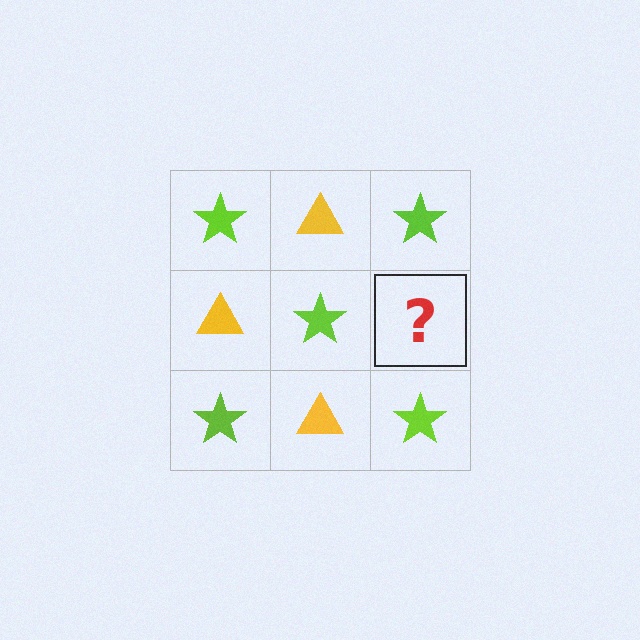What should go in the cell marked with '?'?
The missing cell should contain a yellow triangle.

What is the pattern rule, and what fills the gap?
The rule is that it alternates lime star and yellow triangle in a checkerboard pattern. The gap should be filled with a yellow triangle.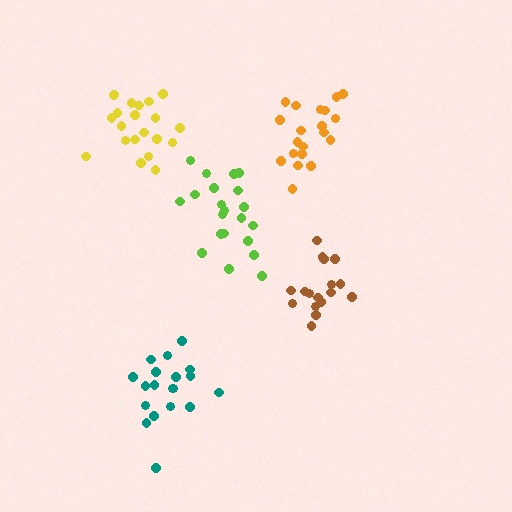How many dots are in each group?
Group 1: 20 dots, Group 2: 19 dots, Group 3: 17 dots, Group 4: 21 dots, Group 5: 20 dots (97 total).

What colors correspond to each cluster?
The clusters are colored: yellow, teal, brown, lime, orange.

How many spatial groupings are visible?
There are 5 spatial groupings.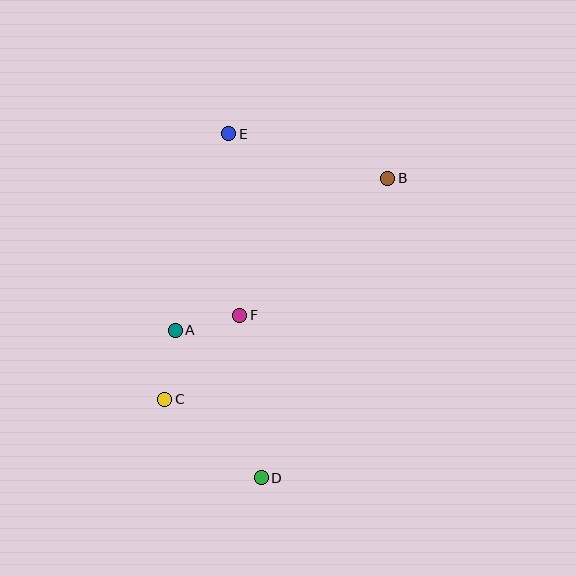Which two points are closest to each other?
Points A and F are closest to each other.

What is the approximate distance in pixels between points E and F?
The distance between E and F is approximately 182 pixels.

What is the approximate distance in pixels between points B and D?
The distance between B and D is approximately 325 pixels.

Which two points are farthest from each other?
Points D and E are farthest from each other.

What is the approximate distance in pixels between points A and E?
The distance between A and E is approximately 204 pixels.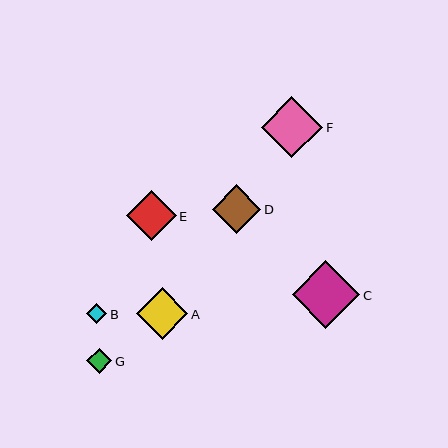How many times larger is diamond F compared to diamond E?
Diamond F is approximately 1.2 times the size of diamond E.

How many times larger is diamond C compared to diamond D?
Diamond C is approximately 1.4 times the size of diamond D.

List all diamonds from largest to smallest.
From largest to smallest: C, F, A, E, D, G, B.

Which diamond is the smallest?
Diamond B is the smallest with a size of approximately 20 pixels.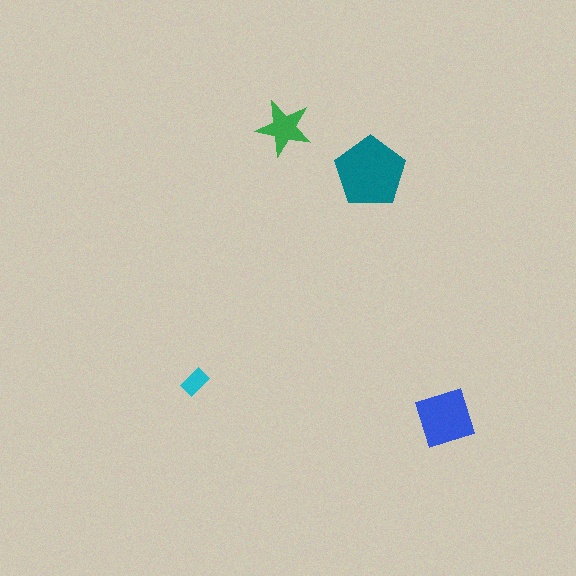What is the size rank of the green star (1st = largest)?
3rd.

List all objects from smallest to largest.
The cyan rectangle, the green star, the blue diamond, the teal pentagon.